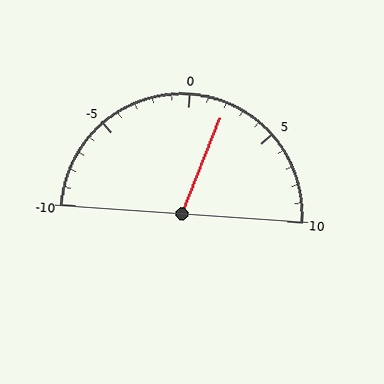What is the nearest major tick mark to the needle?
The nearest major tick mark is 0.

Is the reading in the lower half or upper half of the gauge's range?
The reading is in the upper half of the range (-10 to 10).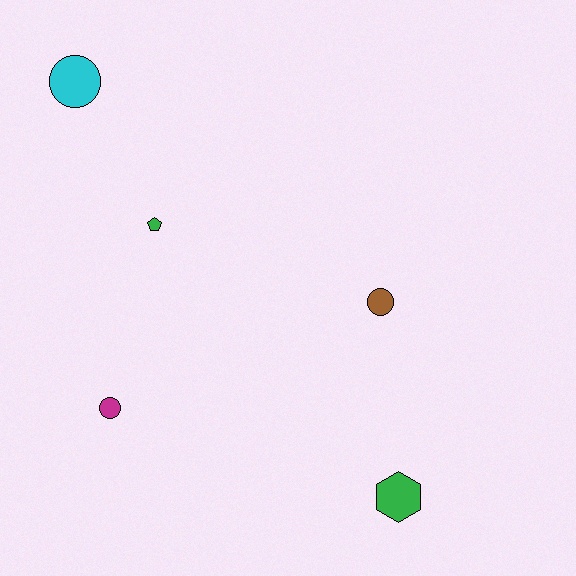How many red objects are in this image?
There are no red objects.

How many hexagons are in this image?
There is 1 hexagon.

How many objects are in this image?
There are 5 objects.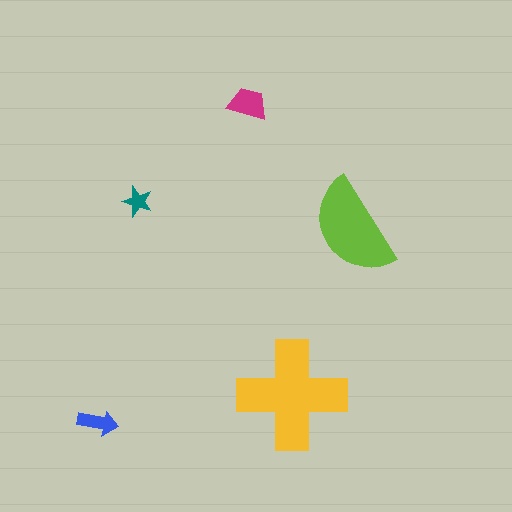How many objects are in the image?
There are 5 objects in the image.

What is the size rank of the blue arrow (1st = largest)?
4th.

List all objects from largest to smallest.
The yellow cross, the lime semicircle, the magenta trapezoid, the blue arrow, the teal star.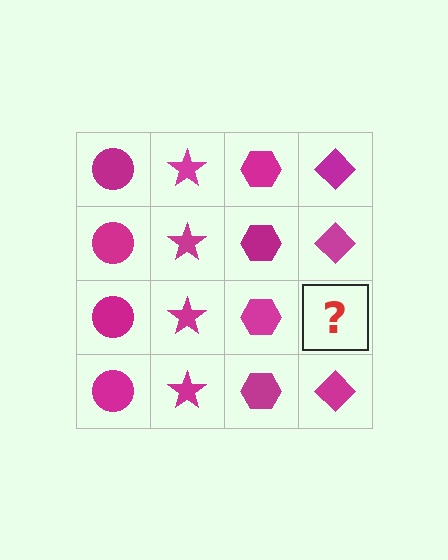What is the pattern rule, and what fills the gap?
The rule is that each column has a consistent shape. The gap should be filled with a magenta diamond.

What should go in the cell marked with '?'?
The missing cell should contain a magenta diamond.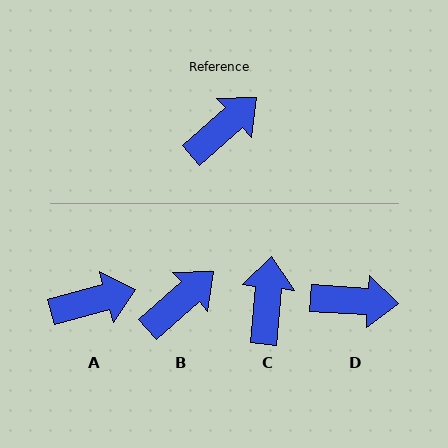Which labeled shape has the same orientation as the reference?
B.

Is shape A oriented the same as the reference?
No, it is off by about 26 degrees.